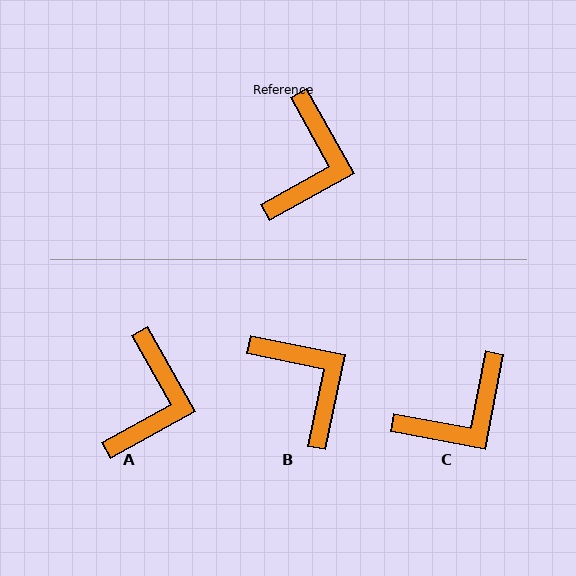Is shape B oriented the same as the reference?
No, it is off by about 49 degrees.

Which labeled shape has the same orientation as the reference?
A.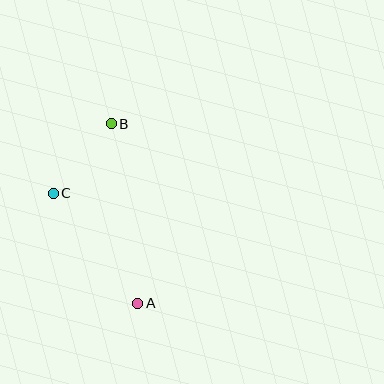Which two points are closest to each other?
Points B and C are closest to each other.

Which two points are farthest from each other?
Points A and B are farthest from each other.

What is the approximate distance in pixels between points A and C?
The distance between A and C is approximately 138 pixels.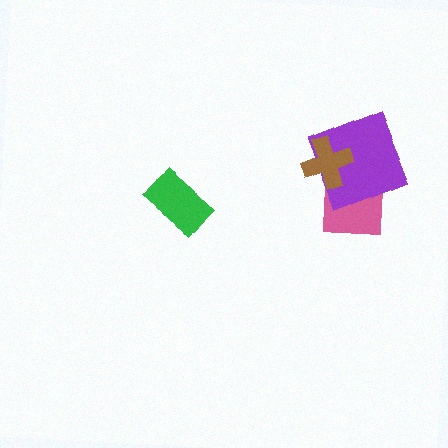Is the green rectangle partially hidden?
No, no other shape covers it.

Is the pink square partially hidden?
Yes, it is partially covered by another shape.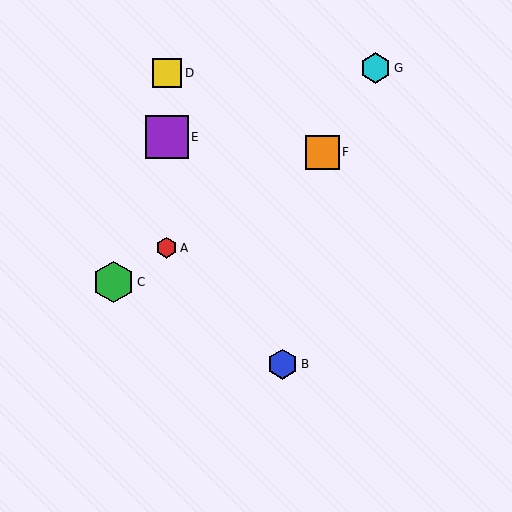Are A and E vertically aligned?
Yes, both are at x≈167.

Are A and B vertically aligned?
No, A is at x≈167 and B is at x≈283.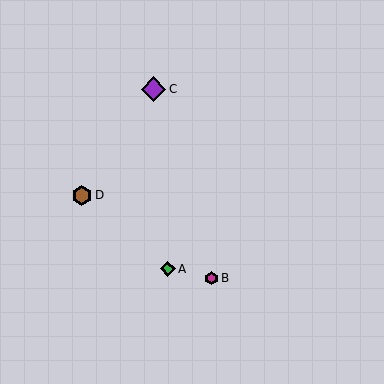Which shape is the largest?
The purple diamond (labeled C) is the largest.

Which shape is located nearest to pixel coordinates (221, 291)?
The magenta hexagon (labeled B) at (211, 278) is nearest to that location.